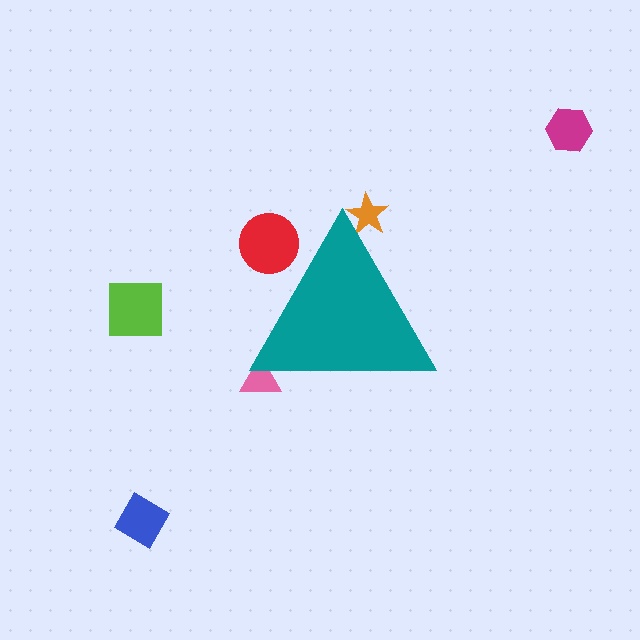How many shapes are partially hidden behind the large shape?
3 shapes are partially hidden.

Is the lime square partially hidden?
No, the lime square is fully visible.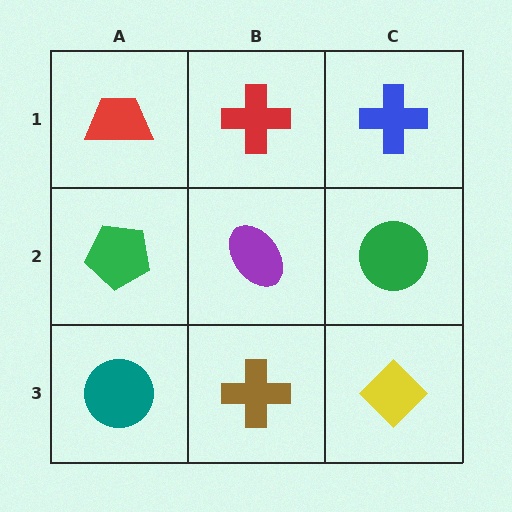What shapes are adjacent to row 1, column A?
A green pentagon (row 2, column A), a red cross (row 1, column B).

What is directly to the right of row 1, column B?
A blue cross.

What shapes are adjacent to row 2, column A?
A red trapezoid (row 1, column A), a teal circle (row 3, column A), a purple ellipse (row 2, column B).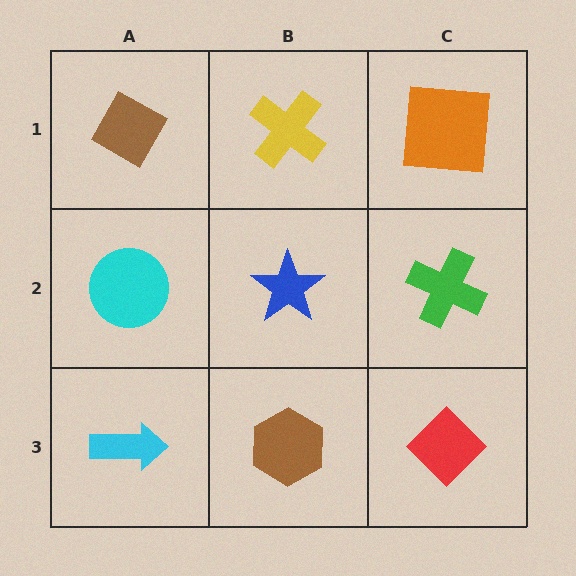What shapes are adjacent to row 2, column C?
An orange square (row 1, column C), a red diamond (row 3, column C), a blue star (row 2, column B).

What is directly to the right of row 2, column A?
A blue star.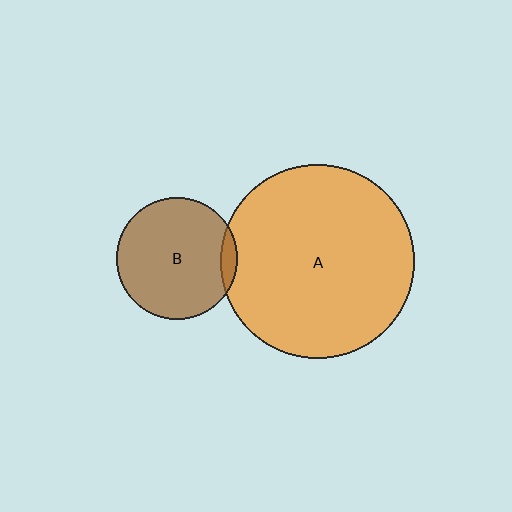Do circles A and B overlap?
Yes.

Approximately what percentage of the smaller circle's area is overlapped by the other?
Approximately 5%.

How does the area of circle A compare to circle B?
Approximately 2.5 times.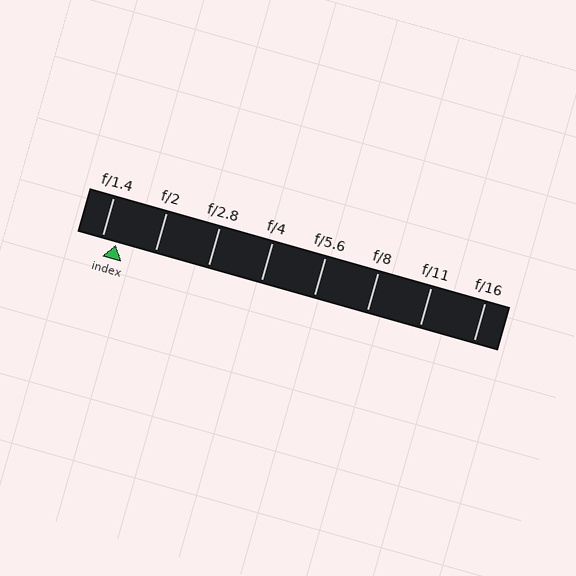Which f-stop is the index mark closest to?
The index mark is closest to f/1.4.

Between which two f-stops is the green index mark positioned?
The index mark is between f/1.4 and f/2.